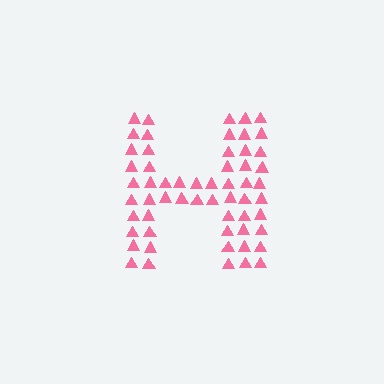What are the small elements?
The small elements are triangles.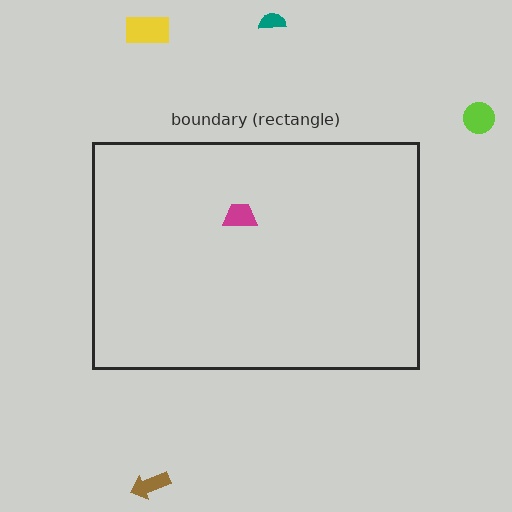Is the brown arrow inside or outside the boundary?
Outside.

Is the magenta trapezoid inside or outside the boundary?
Inside.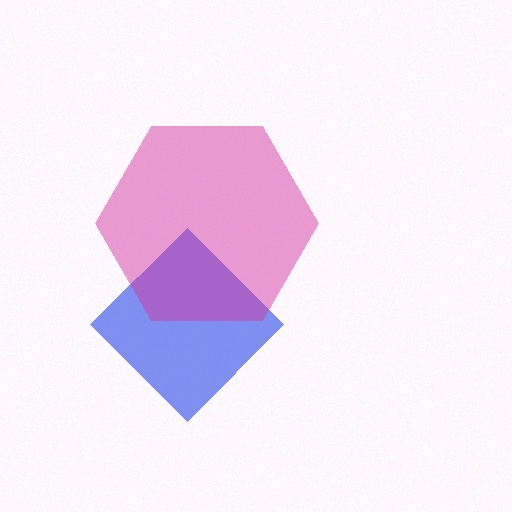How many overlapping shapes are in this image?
There are 2 overlapping shapes in the image.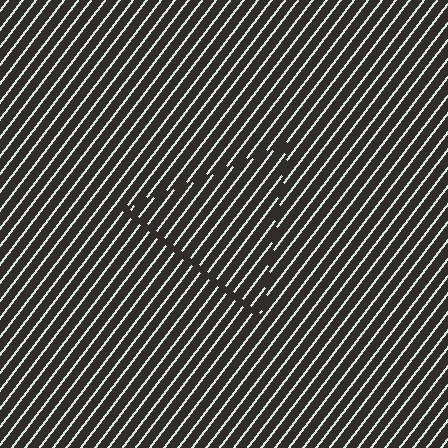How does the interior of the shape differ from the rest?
The interior of the shape contains the same grating, shifted by half a period — the contour is defined by the phase discontinuity where line-ends from the inner and outer gratings abut.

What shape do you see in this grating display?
An illusory triangle. The interior of the shape contains the same grating, shifted by half a period — the contour is defined by the phase discontinuity where line-ends from the inner and outer gratings abut.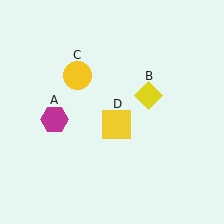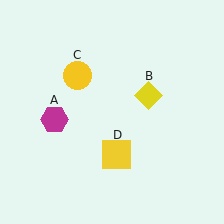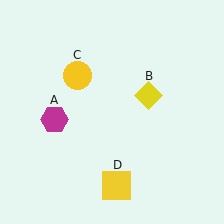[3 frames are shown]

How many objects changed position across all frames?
1 object changed position: yellow square (object D).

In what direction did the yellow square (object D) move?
The yellow square (object D) moved down.